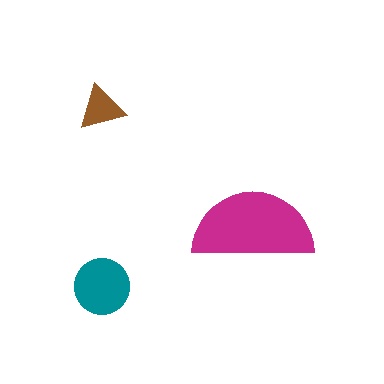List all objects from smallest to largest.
The brown triangle, the teal circle, the magenta semicircle.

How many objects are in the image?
There are 3 objects in the image.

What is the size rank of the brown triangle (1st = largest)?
3rd.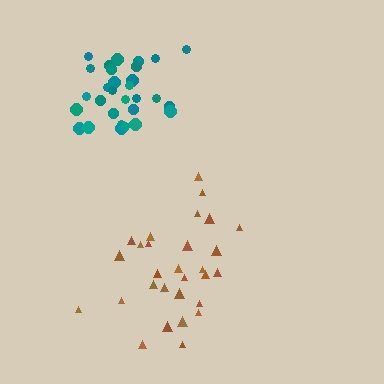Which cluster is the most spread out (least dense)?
Brown.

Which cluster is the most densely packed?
Teal.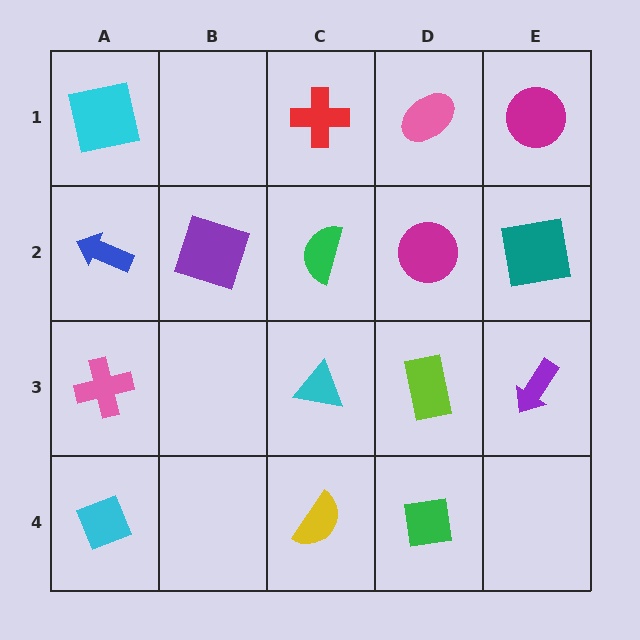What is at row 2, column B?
A purple square.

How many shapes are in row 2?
5 shapes.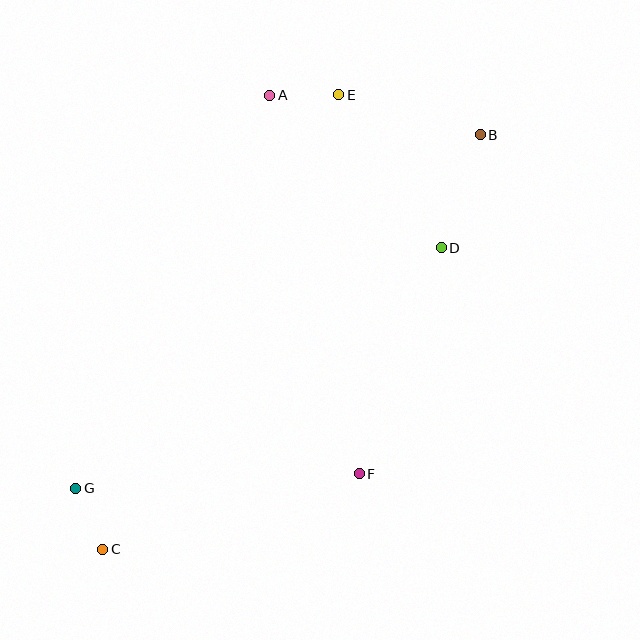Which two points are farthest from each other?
Points B and C are farthest from each other.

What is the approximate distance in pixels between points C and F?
The distance between C and F is approximately 267 pixels.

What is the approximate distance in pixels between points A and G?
The distance between A and G is approximately 438 pixels.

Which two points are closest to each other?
Points C and G are closest to each other.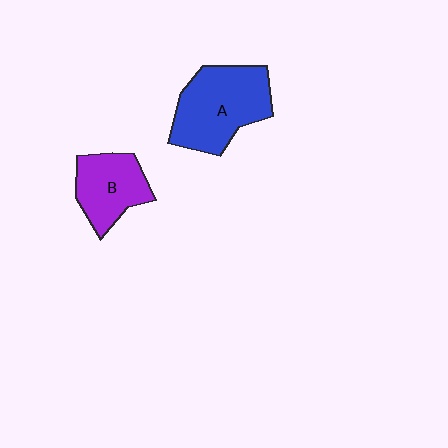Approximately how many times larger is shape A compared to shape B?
Approximately 1.5 times.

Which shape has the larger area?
Shape A (blue).